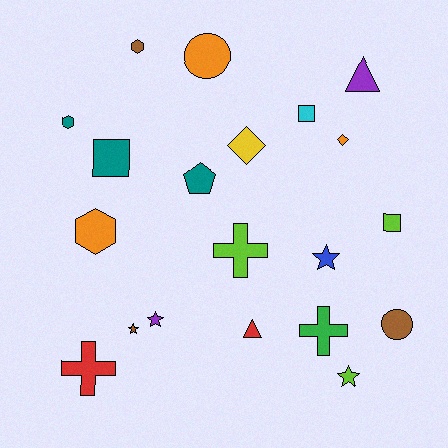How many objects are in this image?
There are 20 objects.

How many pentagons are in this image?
There is 1 pentagon.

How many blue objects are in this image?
There is 1 blue object.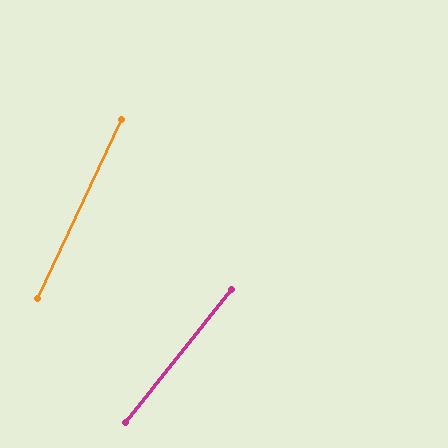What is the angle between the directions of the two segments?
Approximately 14 degrees.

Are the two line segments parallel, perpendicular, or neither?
Neither parallel nor perpendicular — they differ by about 14°.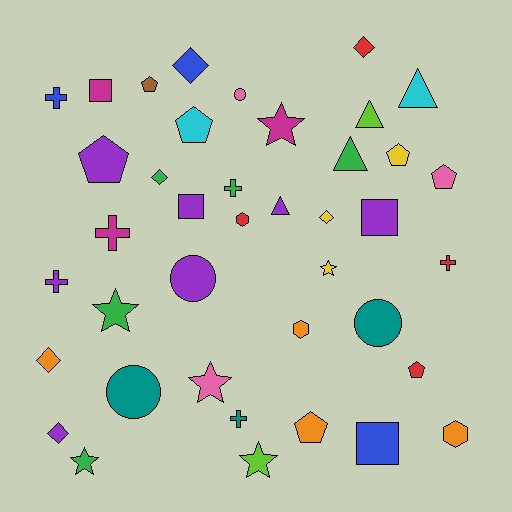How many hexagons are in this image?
There are 3 hexagons.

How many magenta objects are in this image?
There are 3 magenta objects.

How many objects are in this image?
There are 40 objects.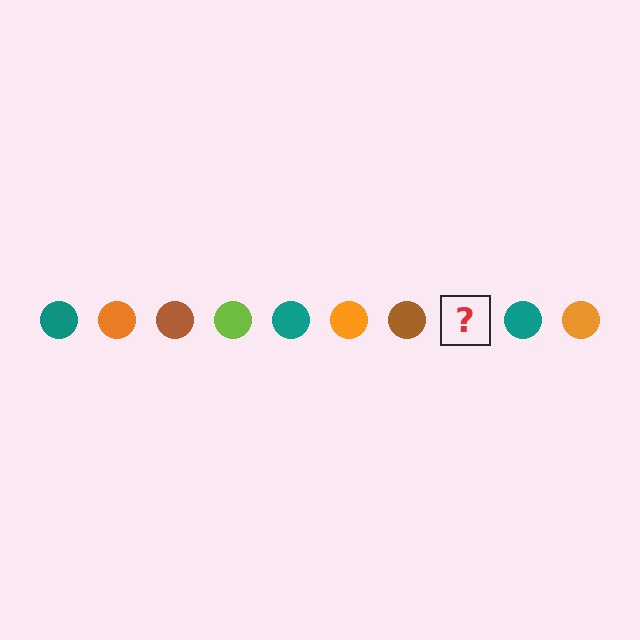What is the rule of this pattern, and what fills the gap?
The rule is that the pattern cycles through teal, orange, brown, lime circles. The gap should be filled with a lime circle.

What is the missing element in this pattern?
The missing element is a lime circle.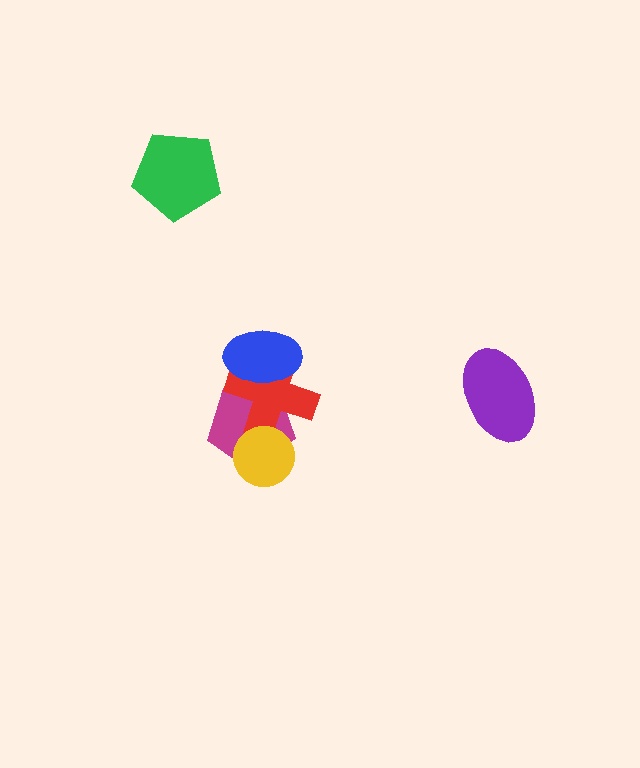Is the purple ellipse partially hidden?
No, no other shape covers it.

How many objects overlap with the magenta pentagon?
3 objects overlap with the magenta pentagon.